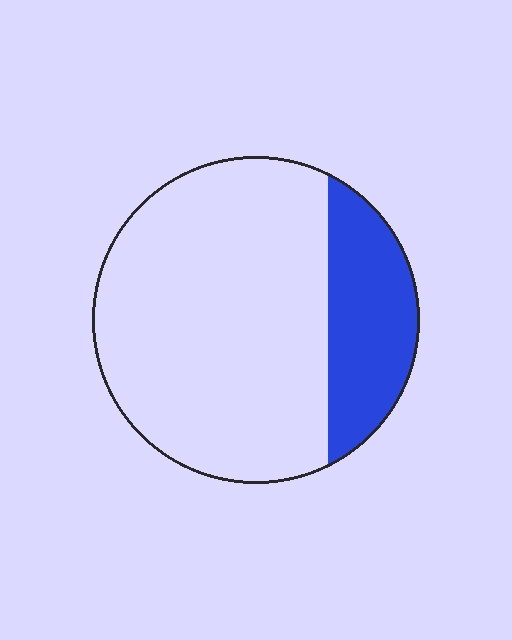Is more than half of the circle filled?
No.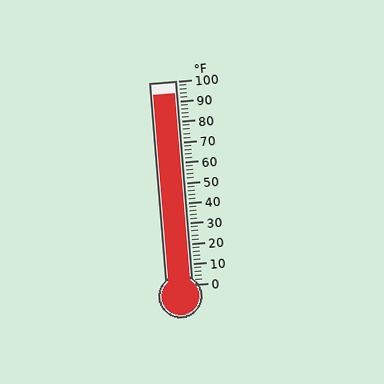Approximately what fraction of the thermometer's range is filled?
The thermometer is filled to approximately 95% of its range.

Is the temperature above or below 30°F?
The temperature is above 30°F.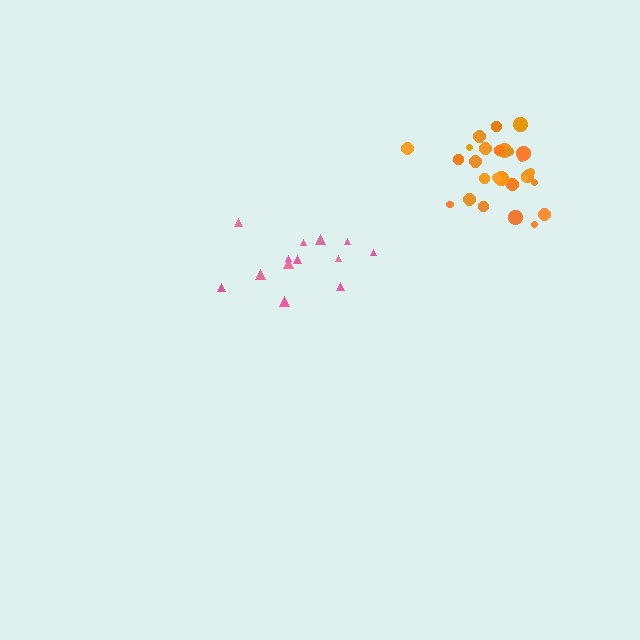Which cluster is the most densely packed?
Orange.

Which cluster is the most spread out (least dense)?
Pink.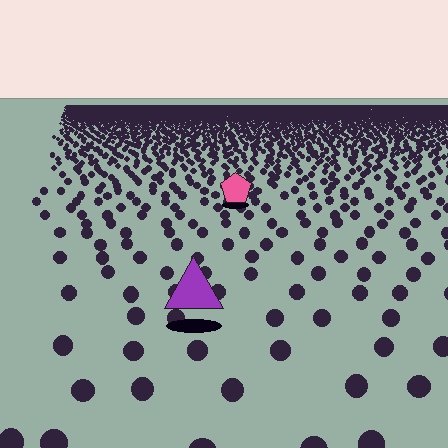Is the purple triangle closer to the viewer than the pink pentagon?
Yes. The purple triangle is closer — you can tell from the texture gradient: the ground texture is coarser near it.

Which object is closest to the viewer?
The purple triangle is closest. The texture marks near it are larger and more spread out.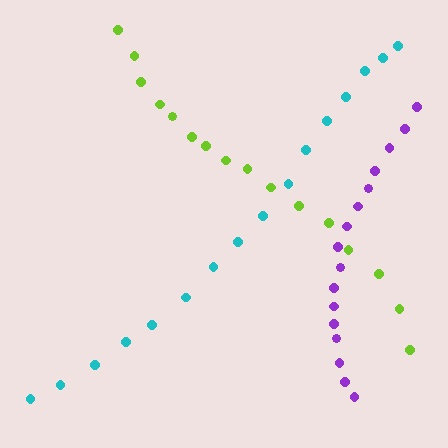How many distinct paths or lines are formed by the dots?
There are 3 distinct paths.